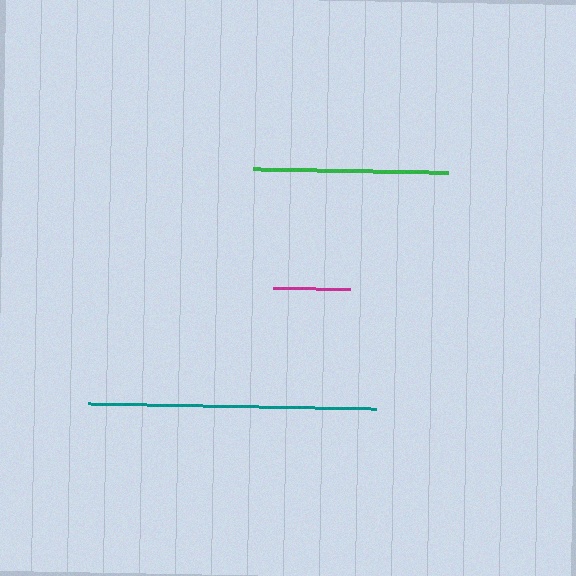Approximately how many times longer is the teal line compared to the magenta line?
The teal line is approximately 3.7 times the length of the magenta line.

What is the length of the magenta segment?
The magenta segment is approximately 78 pixels long.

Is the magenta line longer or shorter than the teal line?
The teal line is longer than the magenta line.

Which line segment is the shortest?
The magenta line is the shortest at approximately 78 pixels.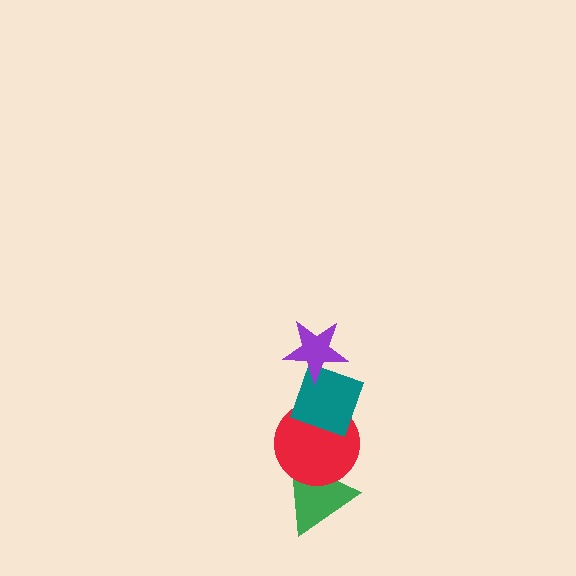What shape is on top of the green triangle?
The red circle is on top of the green triangle.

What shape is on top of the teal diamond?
The purple star is on top of the teal diamond.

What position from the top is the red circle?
The red circle is 3rd from the top.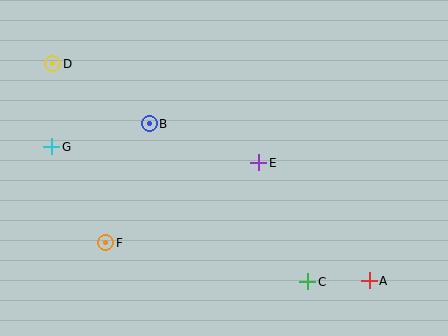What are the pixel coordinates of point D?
Point D is at (53, 64).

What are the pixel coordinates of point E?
Point E is at (259, 163).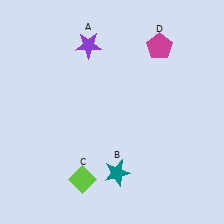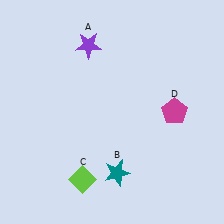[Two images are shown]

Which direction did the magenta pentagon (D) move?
The magenta pentagon (D) moved down.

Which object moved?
The magenta pentagon (D) moved down.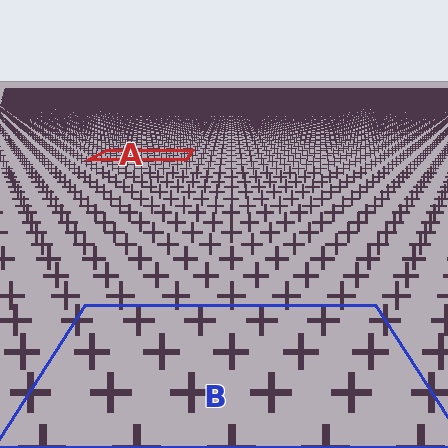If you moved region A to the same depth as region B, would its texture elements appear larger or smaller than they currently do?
They would appear larger. At a closer depth, the same texture elements are projected at a bigger on-screen size.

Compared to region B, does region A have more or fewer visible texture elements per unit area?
Region A has more texture elements per unit area — they are packed more densely because it is farther away.